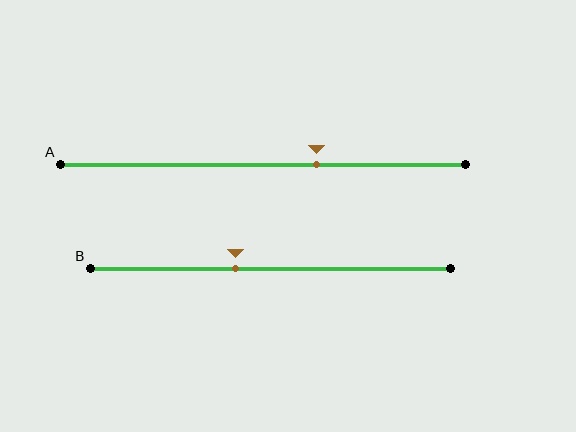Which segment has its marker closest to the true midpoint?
Segment B has its marker closest to the true midpoint.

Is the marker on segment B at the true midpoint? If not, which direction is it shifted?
No, the marker on segment B is shifted to the left by about 10% of the segment length.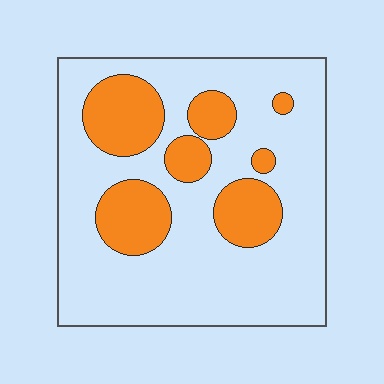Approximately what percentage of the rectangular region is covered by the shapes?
Approximately 25%.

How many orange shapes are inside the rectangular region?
7.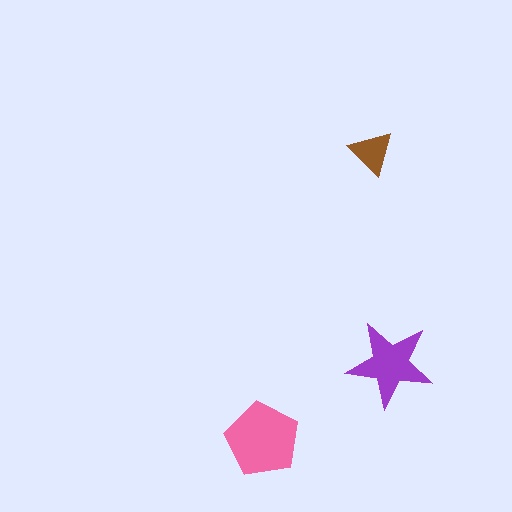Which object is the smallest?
The brown triangle.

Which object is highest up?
The brown triangle is topmost.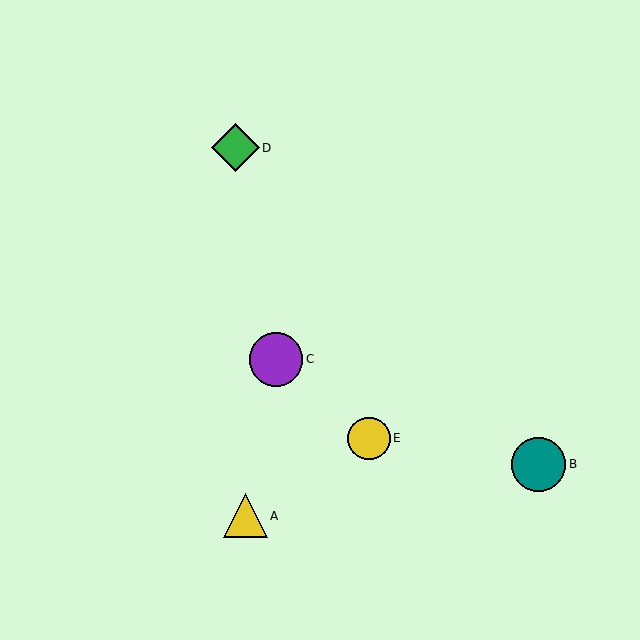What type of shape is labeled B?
Shape B is a teal circle.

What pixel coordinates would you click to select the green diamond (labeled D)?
Click at (235, 148) to select the green diamond D.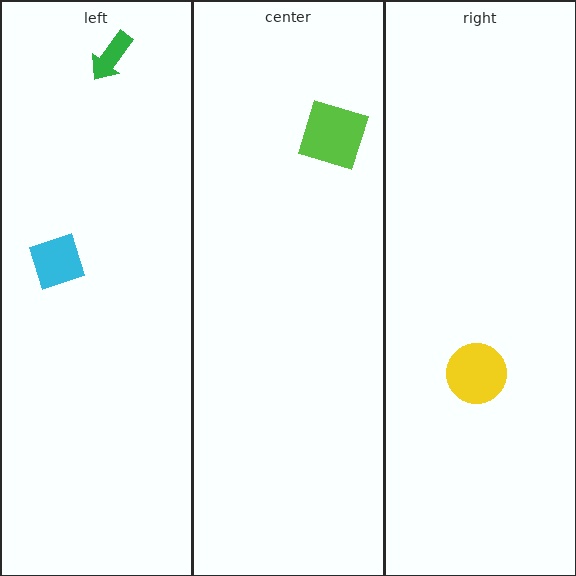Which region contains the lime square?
The center region.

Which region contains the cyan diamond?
The left region.